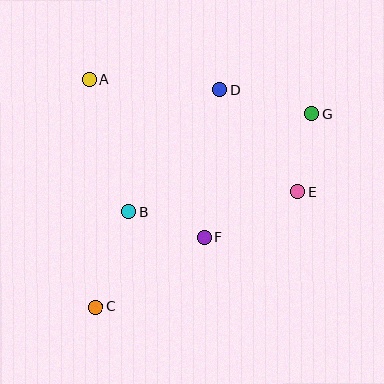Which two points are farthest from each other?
Points C and G are farthest from each other.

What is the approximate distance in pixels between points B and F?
The distance between B and F is approximately 80 pixels.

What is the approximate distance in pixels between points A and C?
The distance between A and C is approximately 227 pixels.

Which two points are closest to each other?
Points E and G are closest to each other.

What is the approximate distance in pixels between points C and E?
The distance between C and E is approximately 232 pixels.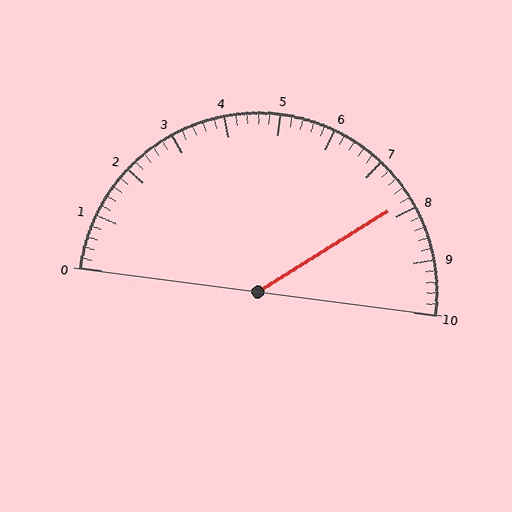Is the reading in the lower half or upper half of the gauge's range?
The reading is in the upper half of the range (0 to 10).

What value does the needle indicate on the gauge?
The needle indicates approximately 7.8.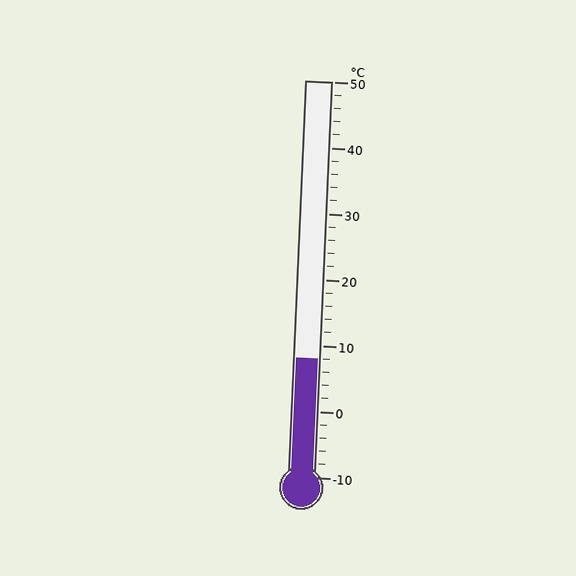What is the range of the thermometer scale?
The thermometer scale ranges from -10°C to 50°C.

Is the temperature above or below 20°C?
The temperature is below 20°C.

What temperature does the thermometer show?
The thermometer shows approximately 8°C.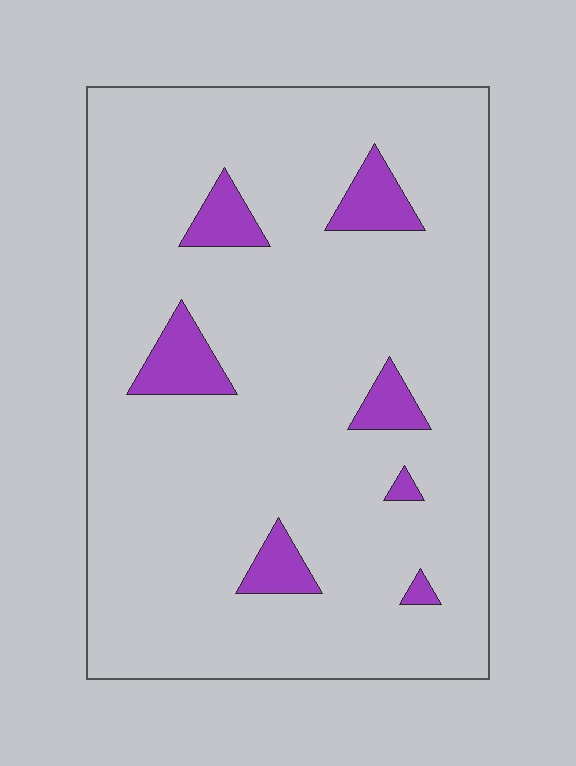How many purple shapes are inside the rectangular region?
7.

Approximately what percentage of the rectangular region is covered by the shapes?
Approximately 10%.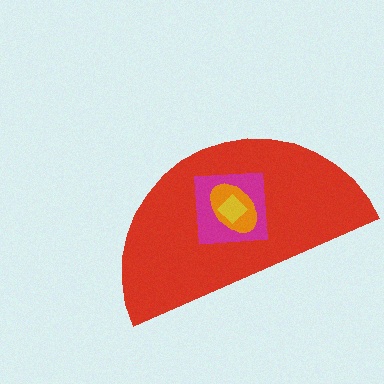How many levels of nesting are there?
4.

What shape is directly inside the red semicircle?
The magenta square.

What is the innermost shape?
The yellow diamond.